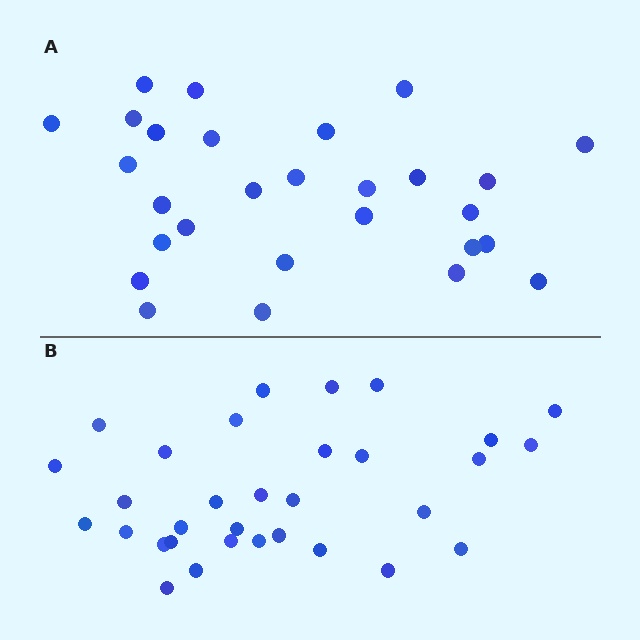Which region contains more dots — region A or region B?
Region B (the bottom region) has more dots.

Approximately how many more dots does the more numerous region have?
Region B has about 4 more dots than region A.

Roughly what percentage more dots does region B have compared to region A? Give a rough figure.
About 15% more.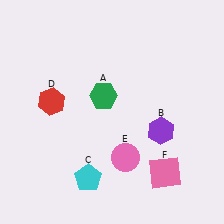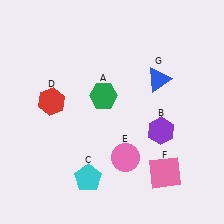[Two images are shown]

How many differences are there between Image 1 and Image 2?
There is 1 difference between the two images.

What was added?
A blue triangle (G) was added in Image 2.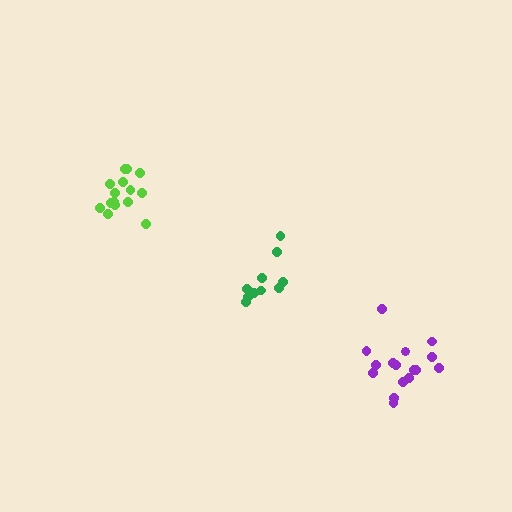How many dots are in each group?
Group 1: 15 dots, Group 2: 16 dots, Group 3: 10 dots (41 total).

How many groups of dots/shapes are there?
There are 3 groups.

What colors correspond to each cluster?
The clusters are colored: lime, purple, green.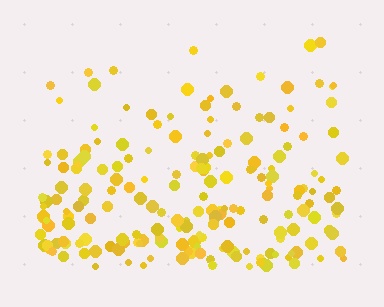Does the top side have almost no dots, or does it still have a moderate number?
Still a moderate number, just noticeably fewer than the bottom.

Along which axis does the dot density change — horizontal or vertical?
Vertical.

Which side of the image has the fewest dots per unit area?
The top.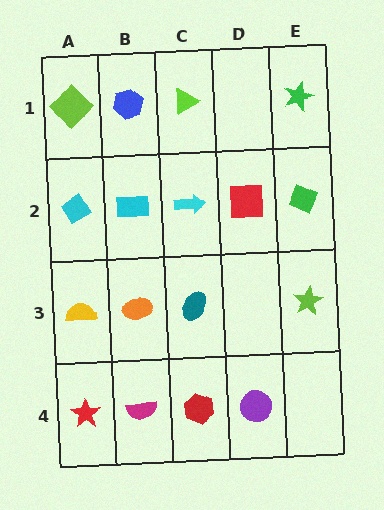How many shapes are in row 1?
4 shapes.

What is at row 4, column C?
A red hexagon.